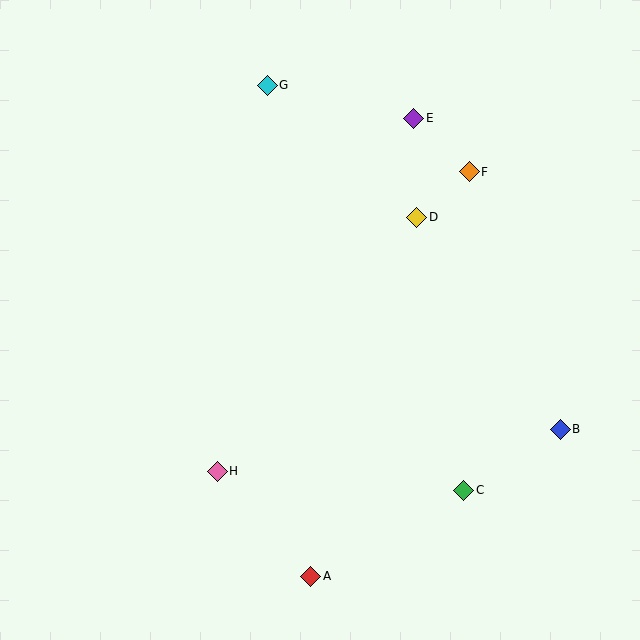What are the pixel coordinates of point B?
Point B is at (560, 429).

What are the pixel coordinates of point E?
Point E is at (414, 118).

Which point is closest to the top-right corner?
Point F is closest to the top-right corner.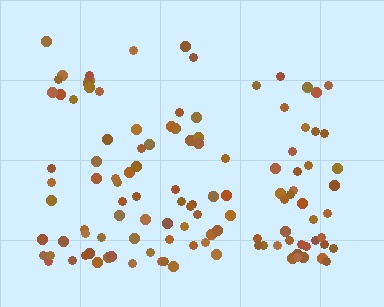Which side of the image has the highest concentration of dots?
The bottom.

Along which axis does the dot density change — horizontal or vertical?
Vertical.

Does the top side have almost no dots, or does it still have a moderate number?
Still a moderate number, just noticeably fewer than the bottom.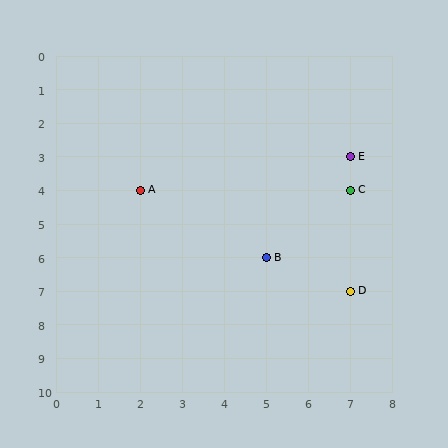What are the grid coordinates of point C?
Point C is at grid coordinates (7, 4).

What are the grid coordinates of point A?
Point A is at grid coordinates (2, 4).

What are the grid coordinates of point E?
Point E is at grid coordinates (7, 3).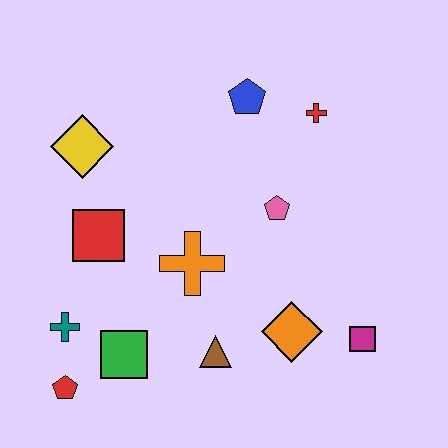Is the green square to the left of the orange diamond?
Yes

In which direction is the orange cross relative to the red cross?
The orange cross is below the red cross.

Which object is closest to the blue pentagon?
The red cross is closest to the blue pentagon.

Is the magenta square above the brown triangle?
Yes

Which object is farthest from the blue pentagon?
The red pentagon is farthest from the blue pentagon.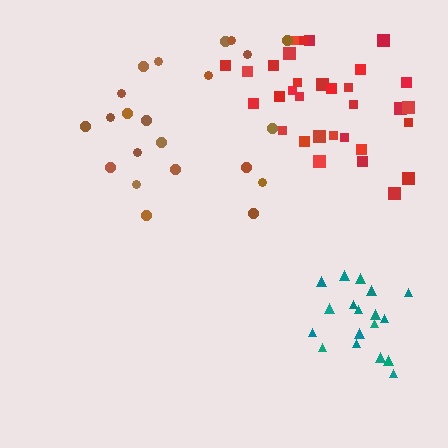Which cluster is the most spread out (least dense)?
Brown.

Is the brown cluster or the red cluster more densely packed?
Red.